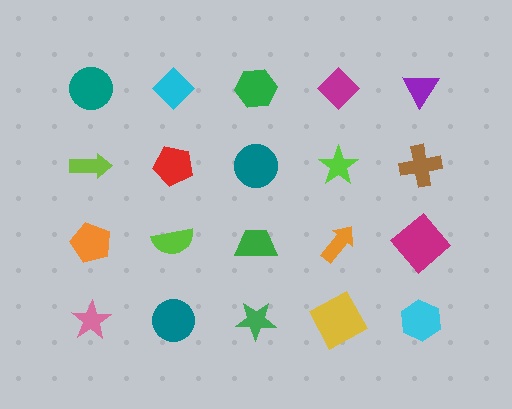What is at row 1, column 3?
A green hexagon.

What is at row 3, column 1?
An orange pentagon.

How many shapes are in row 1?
5 shapes.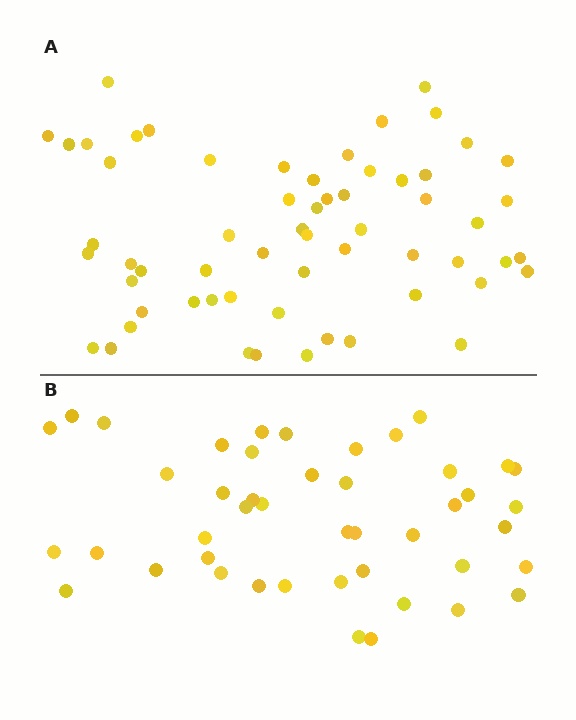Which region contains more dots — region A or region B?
Region A (the top region) has more dots.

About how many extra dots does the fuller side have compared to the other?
Region A has approximately 15 more dots than region B.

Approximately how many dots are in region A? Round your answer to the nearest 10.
About 60 dots.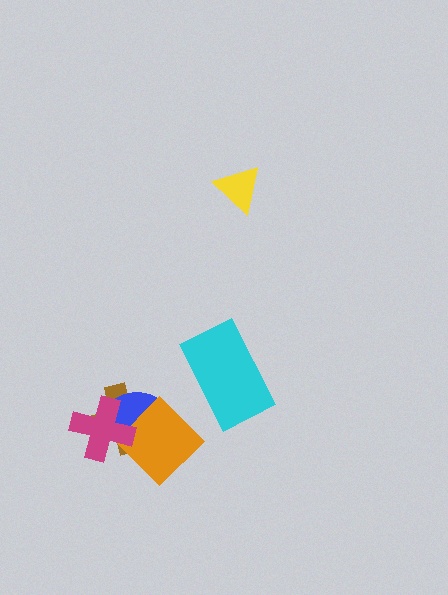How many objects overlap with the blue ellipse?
3 objects overlap with the blue ellipse.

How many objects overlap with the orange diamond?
3 objects overlap with the orange diamond.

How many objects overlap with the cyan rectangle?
0 objects overlap with the cyan rectangle.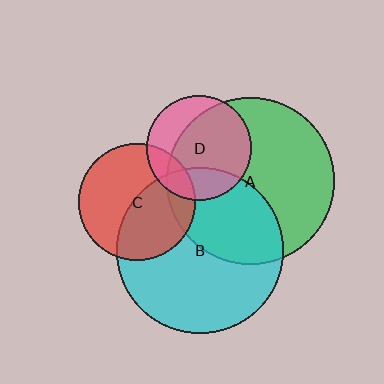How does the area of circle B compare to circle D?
Approximately 2.5 times.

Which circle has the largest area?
Circle A (green).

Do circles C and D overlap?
Yes.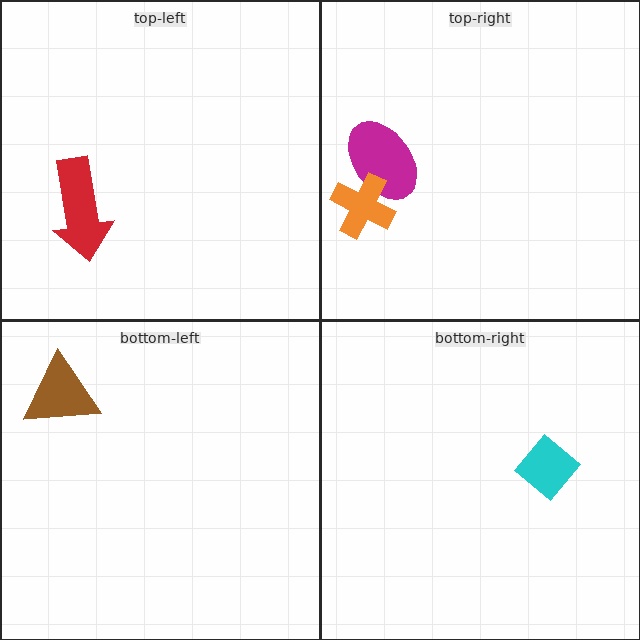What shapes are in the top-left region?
The red arrow.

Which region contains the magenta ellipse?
The top-right region.